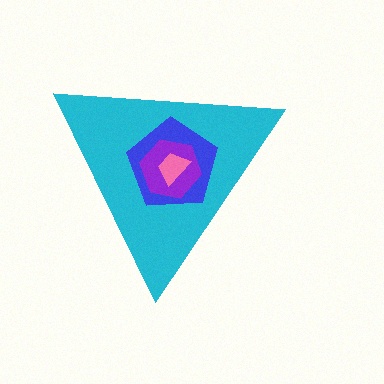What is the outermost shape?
The cyan triangle.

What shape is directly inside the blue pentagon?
The purple hexagon.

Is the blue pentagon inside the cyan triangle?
Yes.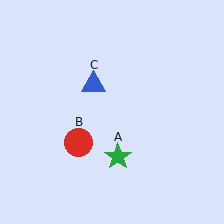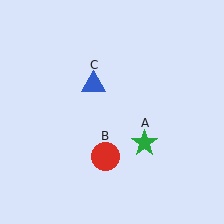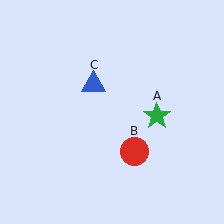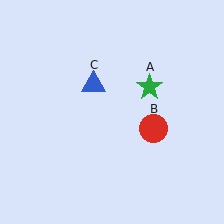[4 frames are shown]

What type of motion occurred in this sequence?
The green star (object A), red circle (object B) rotated counterclockwise around the center of the scene.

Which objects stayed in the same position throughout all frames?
Blue triangle (object C) remained stationary.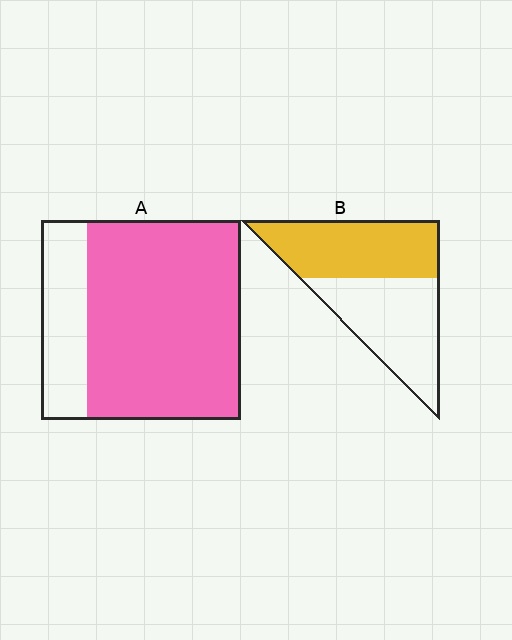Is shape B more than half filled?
Roughly half.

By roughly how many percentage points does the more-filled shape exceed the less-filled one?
By roughly 30 percentage points (A over B).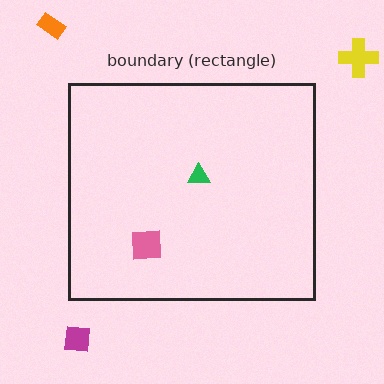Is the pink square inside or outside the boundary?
Inside.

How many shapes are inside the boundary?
2 inside, 3 outside.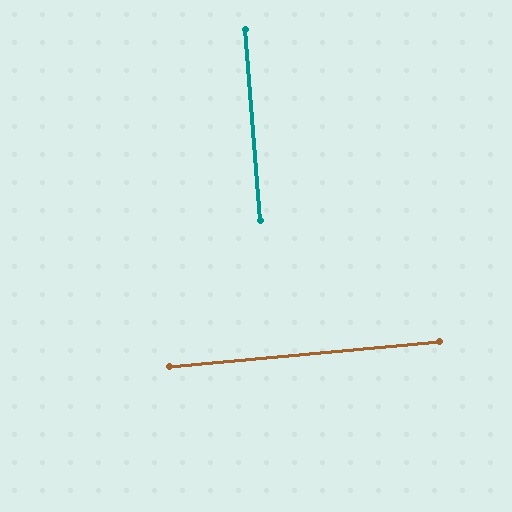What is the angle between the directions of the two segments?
Approximately 89 degrees.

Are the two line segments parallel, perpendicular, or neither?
Perpendicular — they meet at approximately 89°.